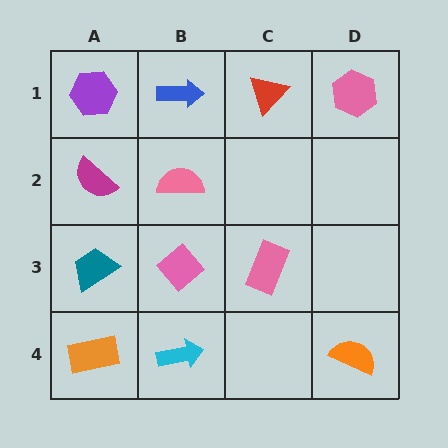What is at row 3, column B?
A pink diamond.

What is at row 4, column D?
An orange semicircle.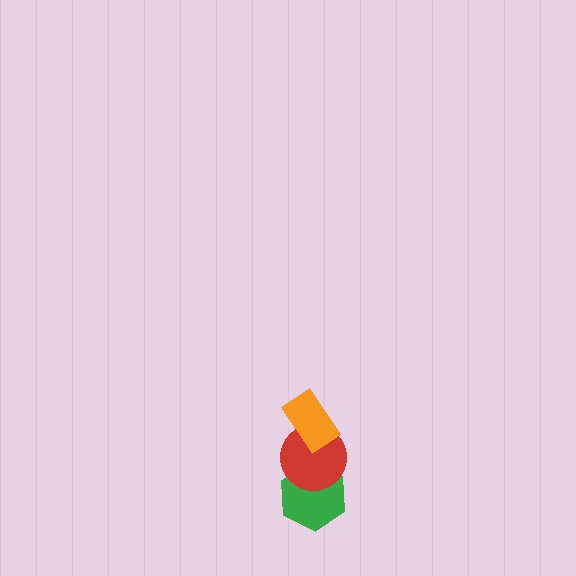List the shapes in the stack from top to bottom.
From top to bottom: the orange rectangle, the red circle, the green hexagon.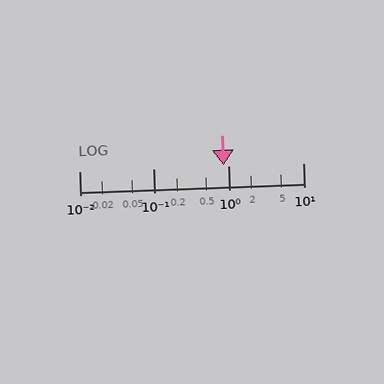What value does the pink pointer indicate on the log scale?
The pointer indicates approximately 0.86.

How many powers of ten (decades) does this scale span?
The scale spans 3 decades, from 0.01 to 10.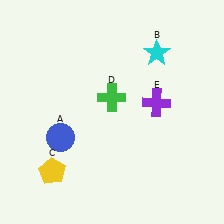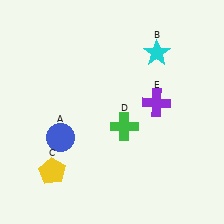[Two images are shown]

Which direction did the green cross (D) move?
The green cross (D) moved down.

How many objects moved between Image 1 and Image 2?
1 object moved between the two images.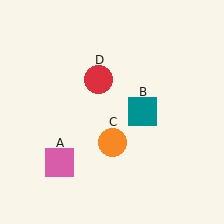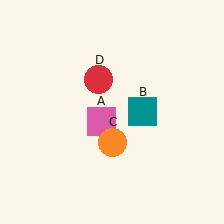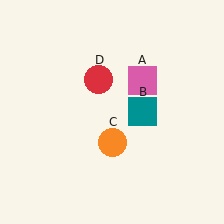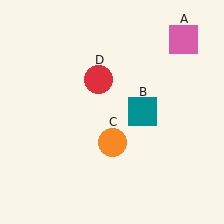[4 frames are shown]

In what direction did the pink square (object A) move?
The pink square (object A) moved up and to the right.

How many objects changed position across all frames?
1 object changed position: pink square (object A).